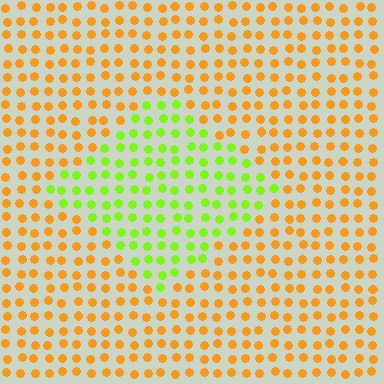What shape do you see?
I see a diamond.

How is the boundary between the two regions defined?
The boundary is defined purely by a slight shift in hue (about 59 degrees). Spacing, size, and orientation are identical on both sides.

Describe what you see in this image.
The image is filled with small orange elements in a uniform arrangement. A diamond-shaped region is visible where the elements are tinted to a slightly different hue, forming a subtle color boundary.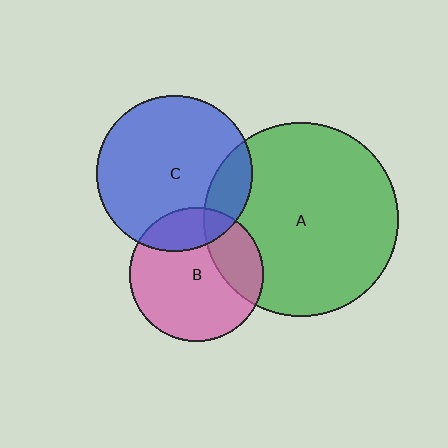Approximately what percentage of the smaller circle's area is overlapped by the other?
Approximately 15%.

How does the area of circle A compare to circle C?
Approximately 1.6 times.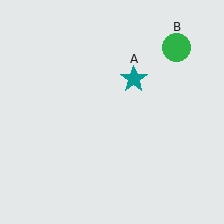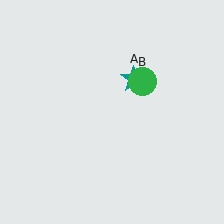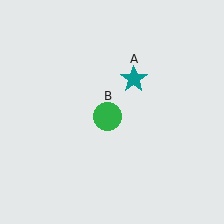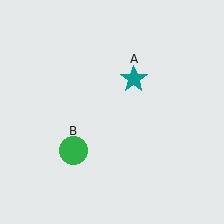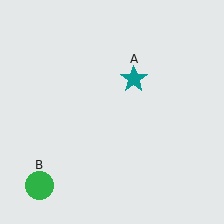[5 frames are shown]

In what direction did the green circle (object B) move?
The green circle (object B) moved down and to the left.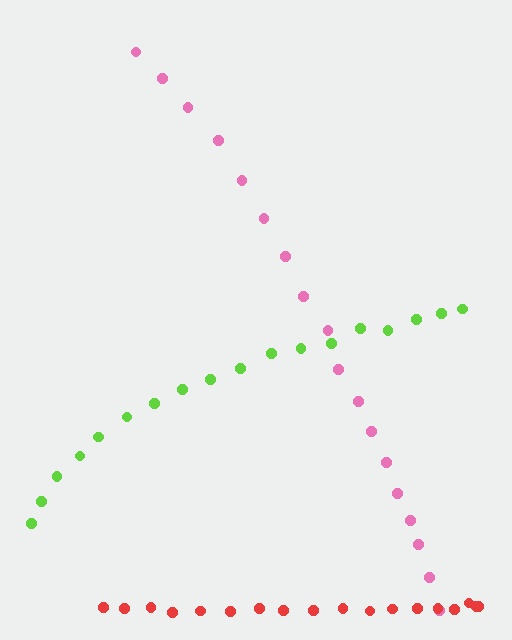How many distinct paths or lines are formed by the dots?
There are 3 distinct paths.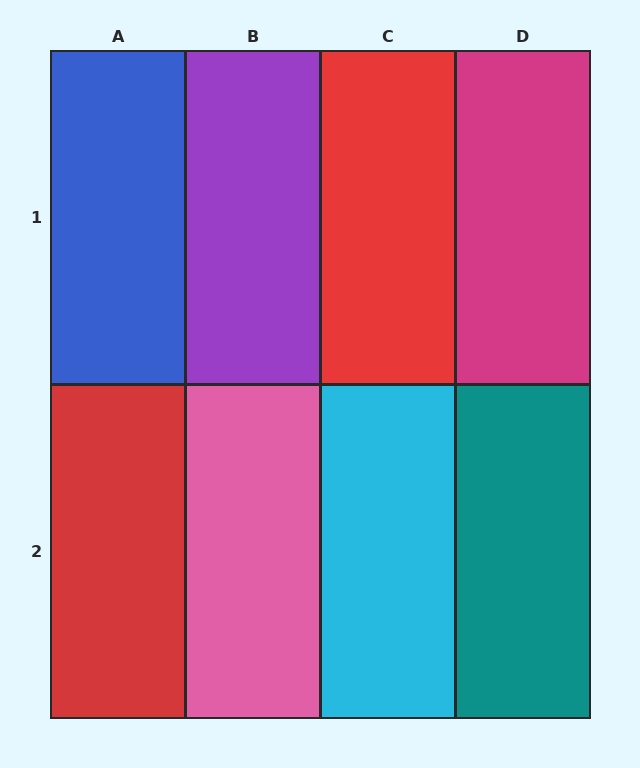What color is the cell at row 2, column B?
Pink.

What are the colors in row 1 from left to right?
Blue, purple, red, magenta.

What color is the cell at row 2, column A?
Red.